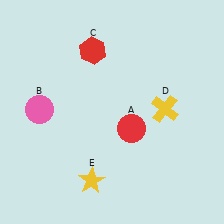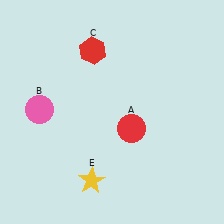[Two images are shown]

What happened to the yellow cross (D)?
The yellow cross (D) was removed in Image 2. It was in the top-right area of Image 1.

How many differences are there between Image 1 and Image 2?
There is 1 difference between the two images.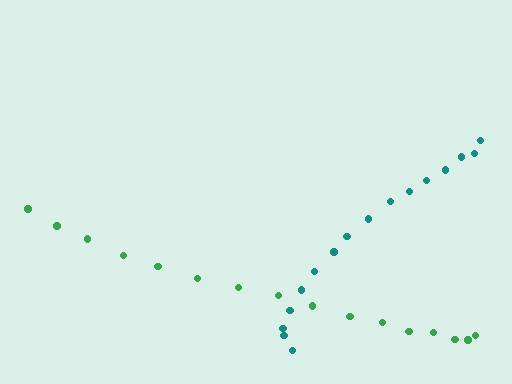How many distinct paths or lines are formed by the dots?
There are 2 distinct paths.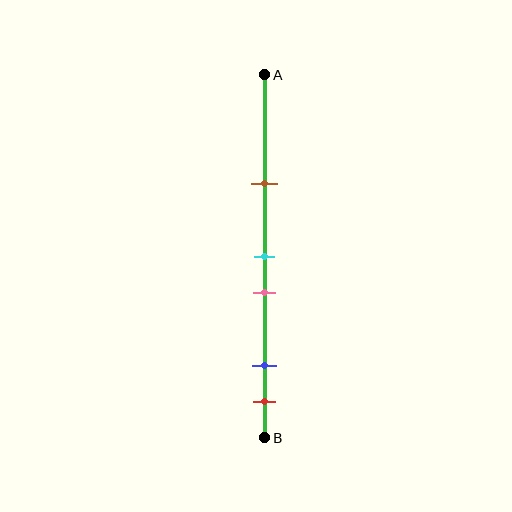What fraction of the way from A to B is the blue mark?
The blue mark is approximately 80% (0.8) of the way from A to B.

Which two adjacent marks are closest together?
The cyan and pink marks are the closest adjacent pair.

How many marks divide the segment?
There are 5 marks dividing the segment.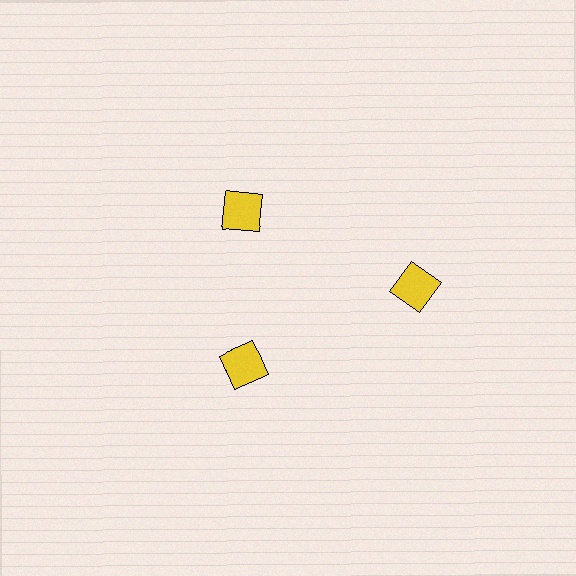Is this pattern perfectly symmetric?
No. The 3 yellow squares are arranged in a ring, but one element near the 3 o'clock position is pushed outward from the center, breaking the 3-fold rotational symmetry.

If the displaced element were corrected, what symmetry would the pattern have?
It would have 3-fold rotational symmetry — the pattern would map onto itself every 120 degrees.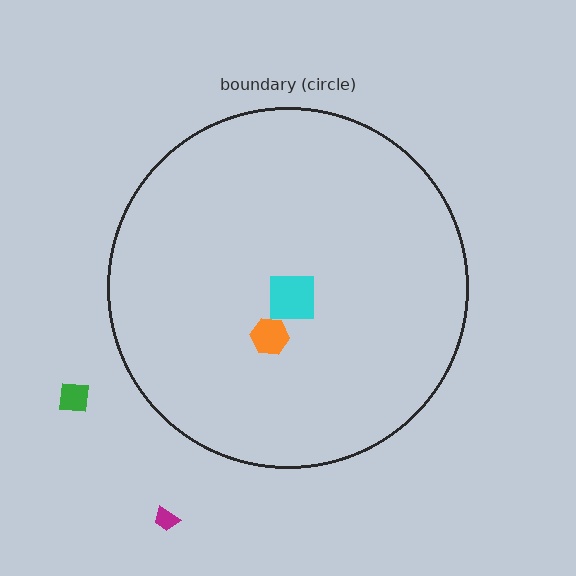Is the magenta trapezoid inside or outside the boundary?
Outside.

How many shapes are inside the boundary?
2 inside, 2 outside.